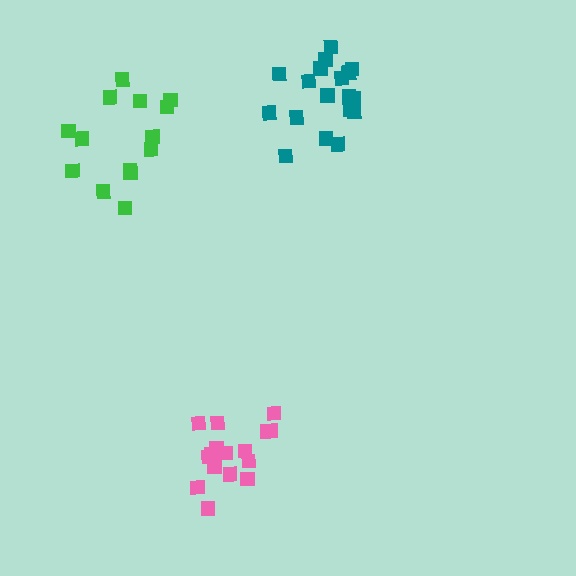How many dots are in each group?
Group 1: 18 dots, Group 2: 16 dots, Group 3: 14 dots (48 total).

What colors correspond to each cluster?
The clusters are colored: teal, pink, green.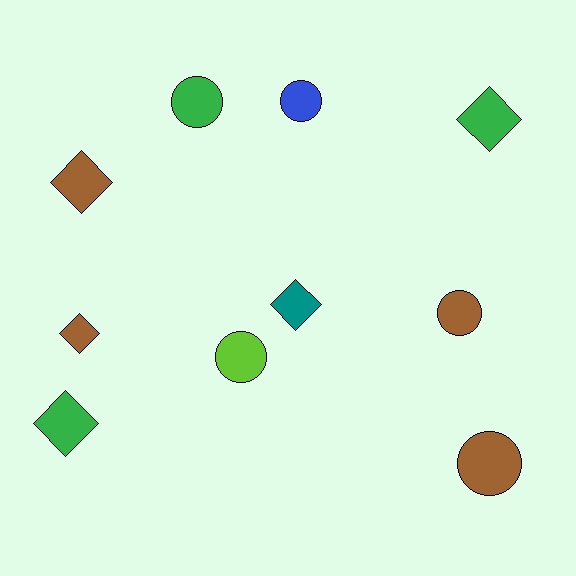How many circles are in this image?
There are 5 circles.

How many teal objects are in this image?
There is 1 teal object.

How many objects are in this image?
There are 10 objects.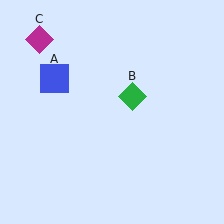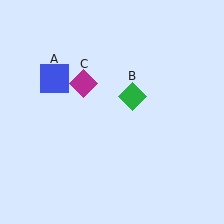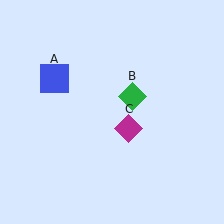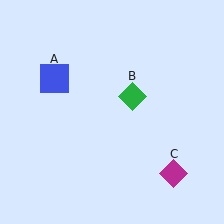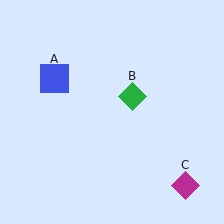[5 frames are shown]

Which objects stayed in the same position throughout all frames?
Blue square (object A) and green diamond (object B) remained stationary.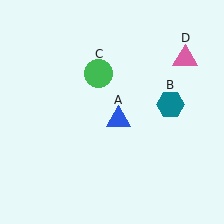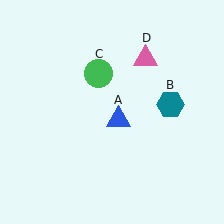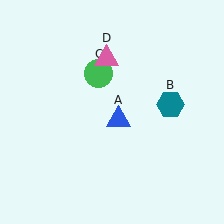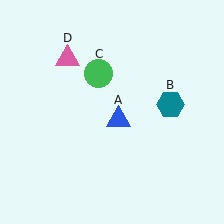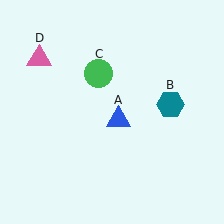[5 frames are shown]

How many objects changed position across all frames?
1 object changed position: pink triangle (object D).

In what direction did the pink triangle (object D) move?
The pink triangle (object D) moved left.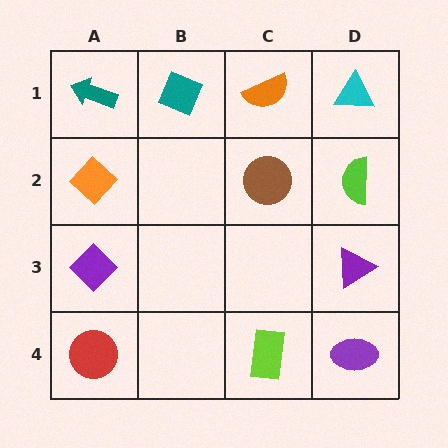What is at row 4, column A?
A red circle.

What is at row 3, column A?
A purple diamond.